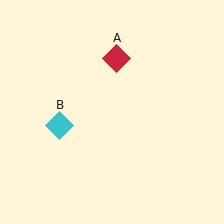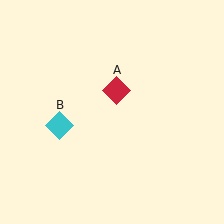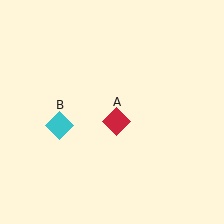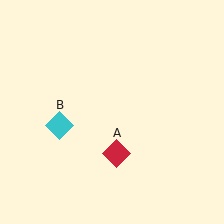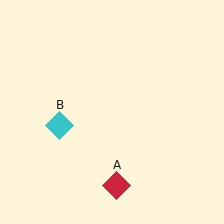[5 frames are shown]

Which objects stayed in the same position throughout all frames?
Cyan diamond (object B) remained stationary.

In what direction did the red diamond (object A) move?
The red diamond (object A) moved down.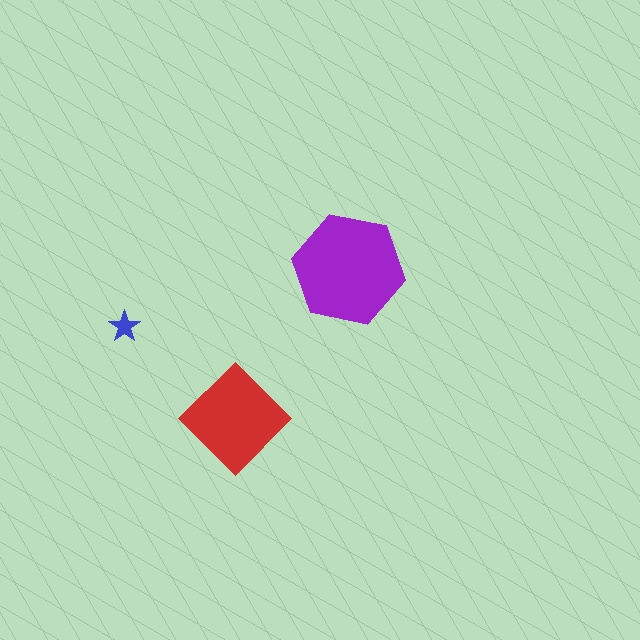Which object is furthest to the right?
The purple hexagon is rightmost.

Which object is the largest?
The purple hexagon.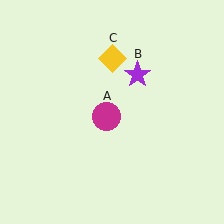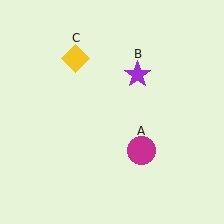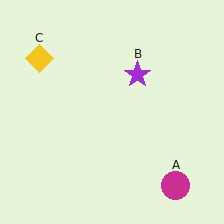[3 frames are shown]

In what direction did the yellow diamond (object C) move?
The yellow diamond (object C) moved left.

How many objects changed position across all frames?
2 objects changed position: magenta circle (object A), yellow diamond (object C).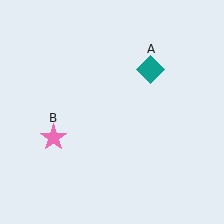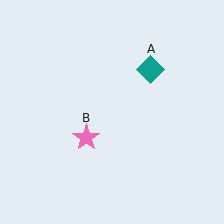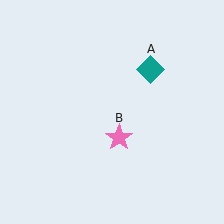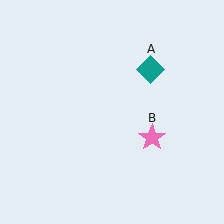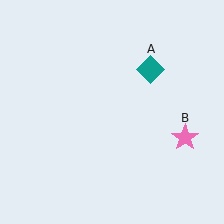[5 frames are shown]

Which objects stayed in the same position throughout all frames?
Teal diamond (object A) remained stationary.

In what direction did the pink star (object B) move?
The pink star (object B) moved right.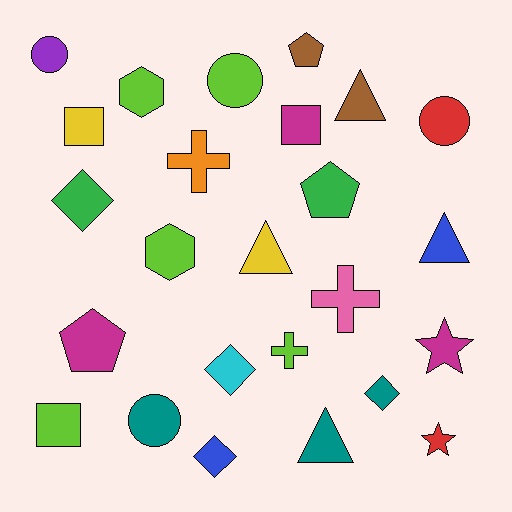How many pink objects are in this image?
There is 1 pink object.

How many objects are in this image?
There are 25 objects.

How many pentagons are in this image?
There are 3 pentagons.